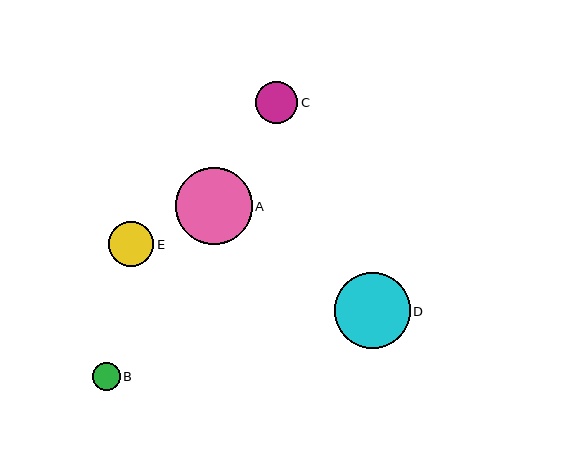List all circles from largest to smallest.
From largest to smallest: A, D, E, C, B.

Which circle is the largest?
Circle A is the largest with a size of approximately 77 pixels.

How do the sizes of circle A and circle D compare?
Circle A and circle D are approximately the same size.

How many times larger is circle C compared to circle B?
Circle C is approximately 1.5 times the size of circle B.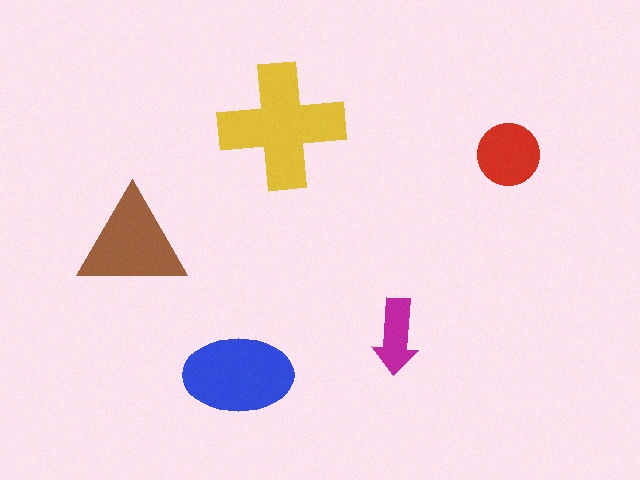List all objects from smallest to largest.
The magenta arrow, the red circle, the brown triangle, the blue ellipse, the yellow cross.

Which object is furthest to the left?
The brown triangle is leftmost.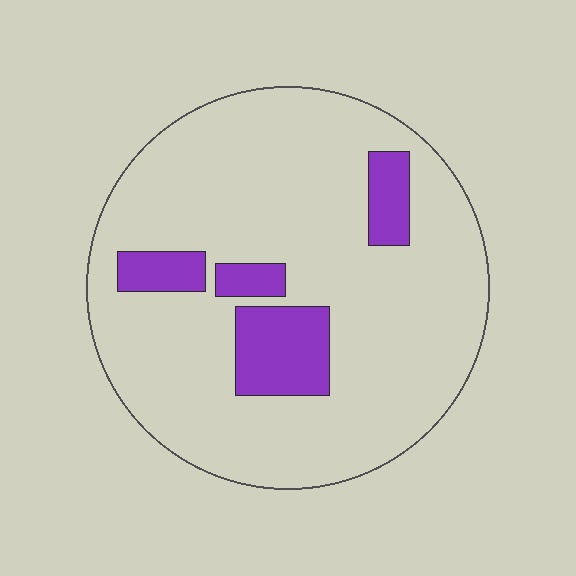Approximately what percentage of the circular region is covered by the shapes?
Approximately 15%.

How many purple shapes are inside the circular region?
4.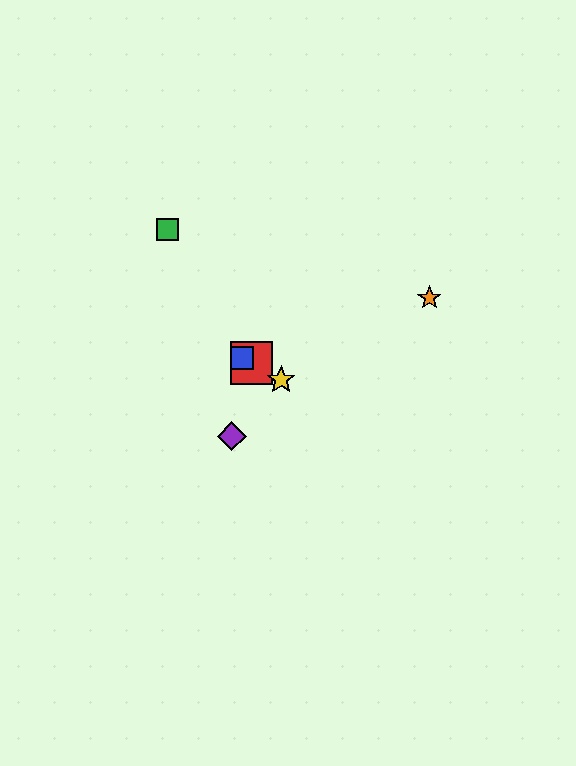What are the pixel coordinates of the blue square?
The blue square is at (242, 358).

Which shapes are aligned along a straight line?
The red square, the blue square, the yellow star are aligned along a straight line.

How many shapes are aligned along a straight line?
3 shapes (the red square, the blue square, the yellow star) are aligned along a straight line.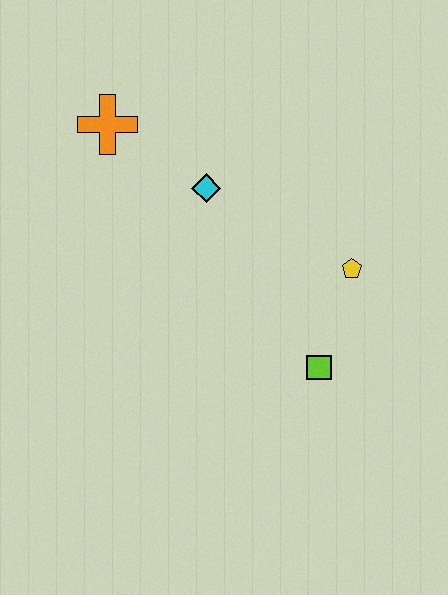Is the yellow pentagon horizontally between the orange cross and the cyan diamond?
No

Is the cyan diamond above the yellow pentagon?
Yes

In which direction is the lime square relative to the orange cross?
The lime square is below the orange cross.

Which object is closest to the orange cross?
The cyan diamond is closest to the orange cross.